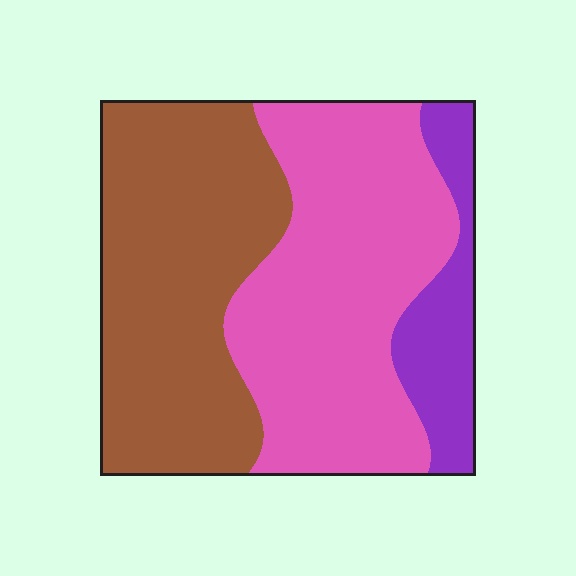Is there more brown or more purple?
Brown.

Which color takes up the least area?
Purple, at roughly 15%.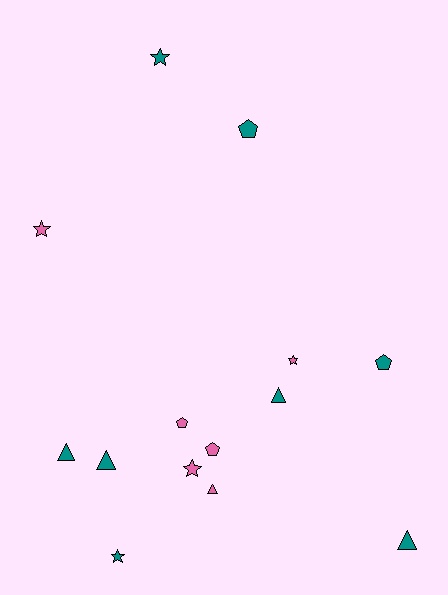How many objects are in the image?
There are 14 objects.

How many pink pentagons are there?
There are 2 pink pentagons.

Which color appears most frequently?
Teal, with 8 objects.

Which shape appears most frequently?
Star, with 5 objects.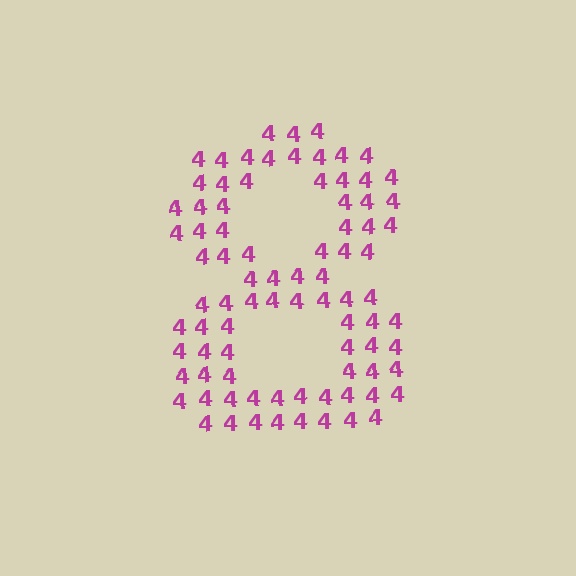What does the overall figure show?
The overall figure shows the digit 8.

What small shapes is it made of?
It is made of small digit 4's.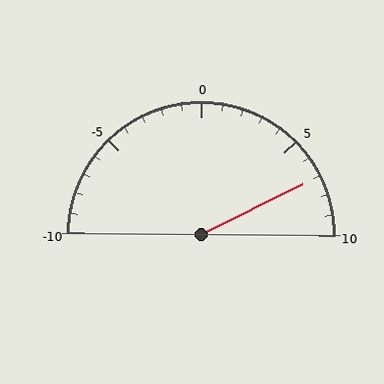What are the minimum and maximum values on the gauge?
The gauge ranges from -10 to 10.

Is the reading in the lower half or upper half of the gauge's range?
The reading is in the upper half of the range (-10 to 10).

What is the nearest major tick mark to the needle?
The nearest major tick mark is 5.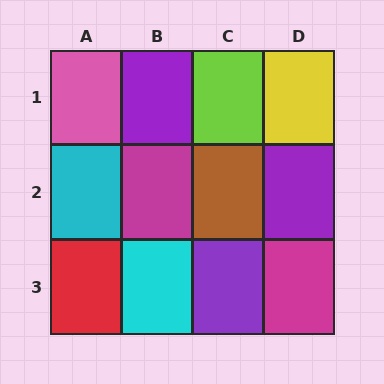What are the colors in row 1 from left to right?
Pink, purple, lime, yellow.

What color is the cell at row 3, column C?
Purple.